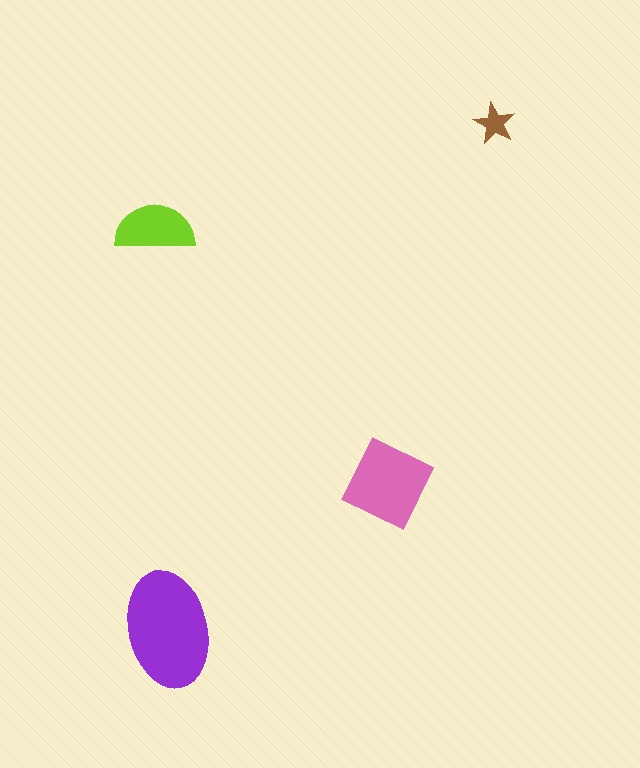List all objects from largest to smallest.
The purple ellipse, the pink square, the lime semicircle, the brown star.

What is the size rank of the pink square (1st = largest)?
2nd.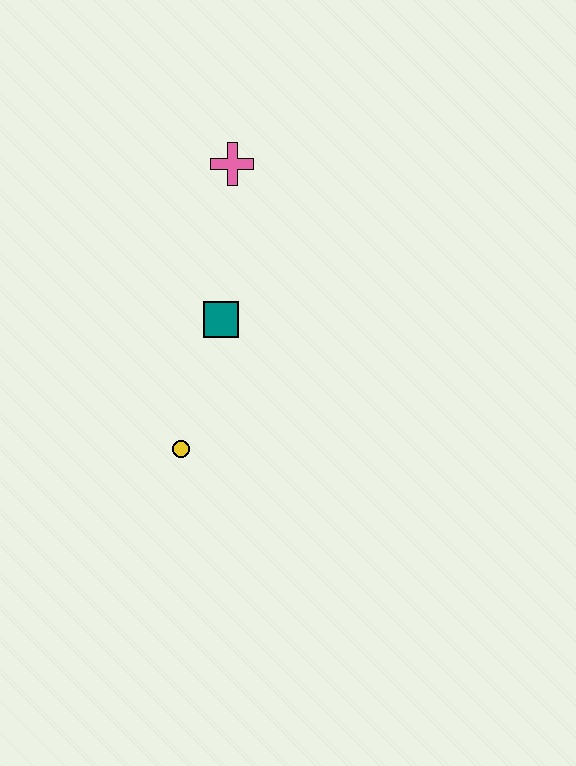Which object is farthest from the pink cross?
The yellow circle is farthest from the pink cross.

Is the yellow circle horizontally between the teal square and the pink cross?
No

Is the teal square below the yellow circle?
No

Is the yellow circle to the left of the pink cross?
Yes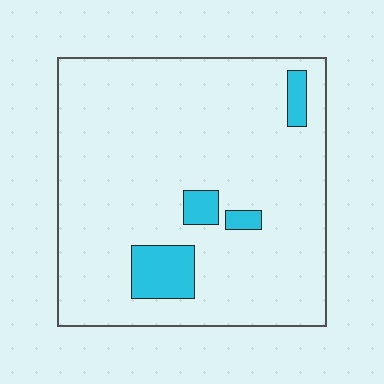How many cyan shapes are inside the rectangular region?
4.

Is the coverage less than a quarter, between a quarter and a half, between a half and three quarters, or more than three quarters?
Less than a quarter.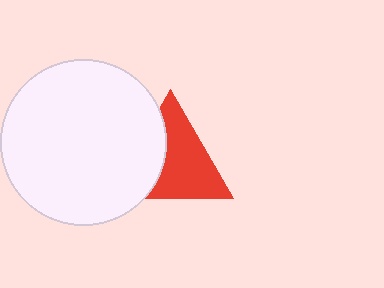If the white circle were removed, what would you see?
You would see the complete red triangle.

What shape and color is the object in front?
The object in front is a white circle.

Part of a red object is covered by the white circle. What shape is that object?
It is a triangle.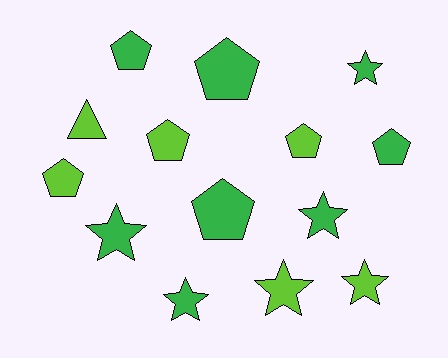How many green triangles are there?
There are no green triangles.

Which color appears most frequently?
Green, with 8 objects.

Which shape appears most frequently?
Pentagon, with 7 objects.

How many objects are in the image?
There are 14 objects.